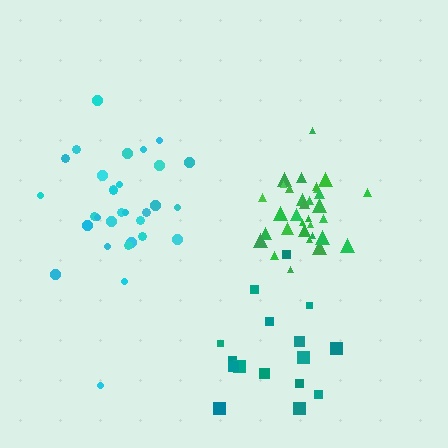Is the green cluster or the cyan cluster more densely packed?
Green.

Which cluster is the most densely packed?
Green.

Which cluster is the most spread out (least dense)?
Teal.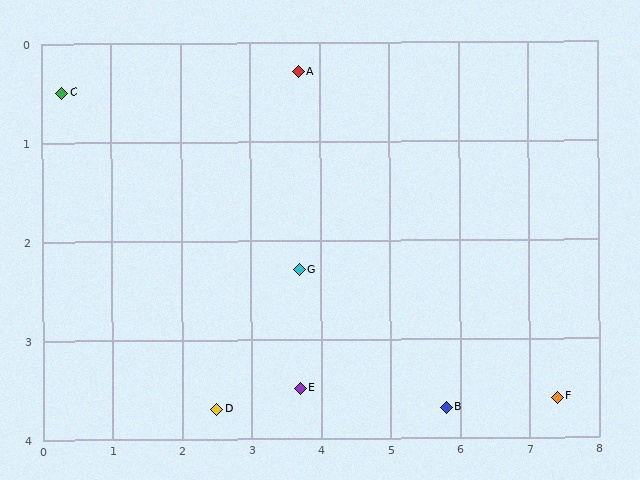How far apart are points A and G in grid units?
Points A and G are about 2.0 grid units apart.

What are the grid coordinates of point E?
Point E is at approximately (3.7, 3.5).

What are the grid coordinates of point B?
Point B is at approximately (5.8, 3.7).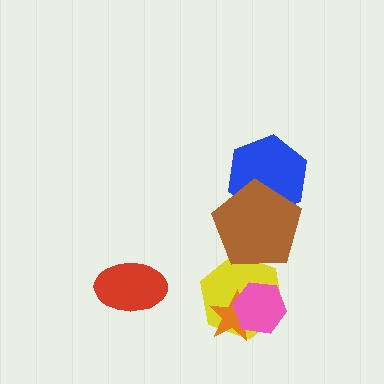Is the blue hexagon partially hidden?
Yes, it is partially covered by another shape.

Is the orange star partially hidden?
Yes, it is partially covered by another shape.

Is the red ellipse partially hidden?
No, no other shape covers it.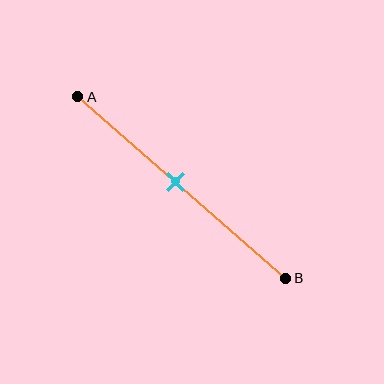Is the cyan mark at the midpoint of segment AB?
No, the mark is at about 45% from A, not at the 50% midpoint.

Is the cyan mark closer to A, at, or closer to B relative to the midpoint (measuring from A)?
The cyan mark is closer to point A than the midpoint of segment AB.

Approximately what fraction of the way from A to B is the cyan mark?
The cyan mark is approximately 45% of the way from A to B.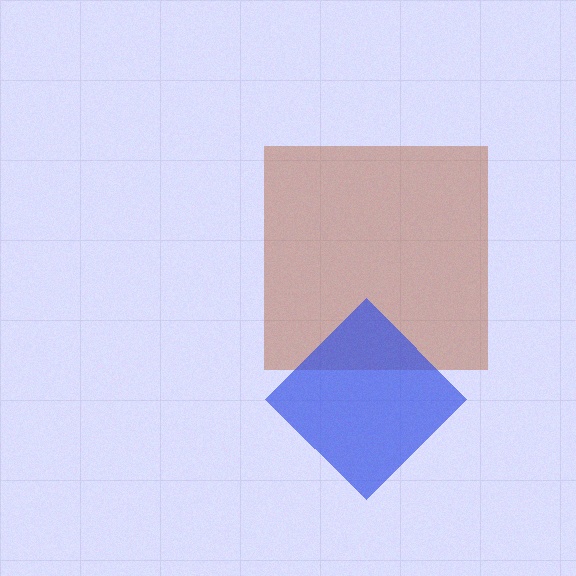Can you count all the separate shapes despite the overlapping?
Yes, there are 2 separate shapes.